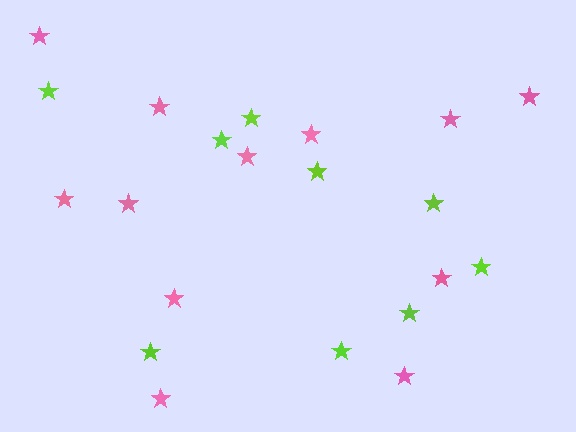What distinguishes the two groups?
There are 2 groups: one group of lime stars (9) and one group of pink stars (12).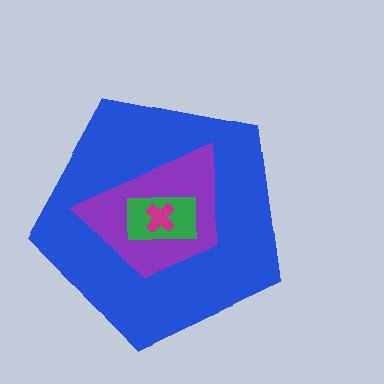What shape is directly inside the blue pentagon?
The purple trapezoid.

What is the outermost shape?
The blue pentagon.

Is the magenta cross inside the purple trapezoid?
Yes.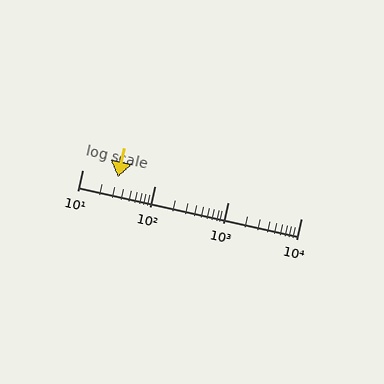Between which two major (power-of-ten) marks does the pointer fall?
The pointer is between 10 and 100.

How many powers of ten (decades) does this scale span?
The scale spans 3 decades, from 10 to 10000.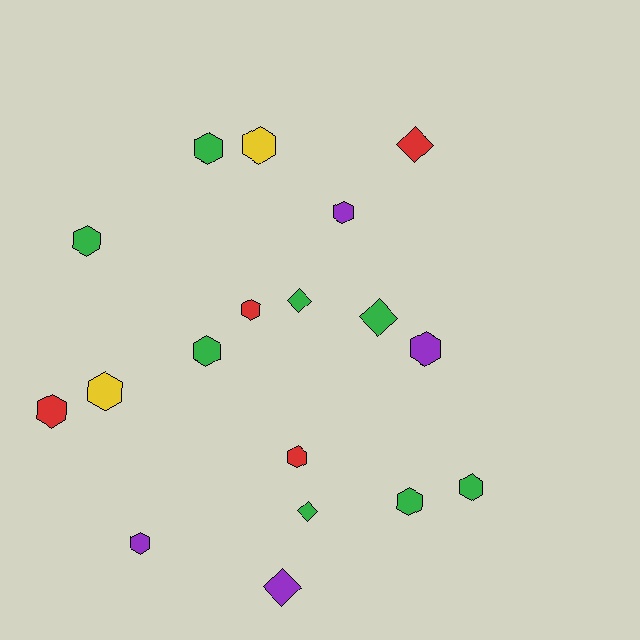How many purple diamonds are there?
There is 1 purple diamond.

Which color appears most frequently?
Green, with 8 objects.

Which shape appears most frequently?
Hexagon, with 13 objects.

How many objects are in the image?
There are 18 objects.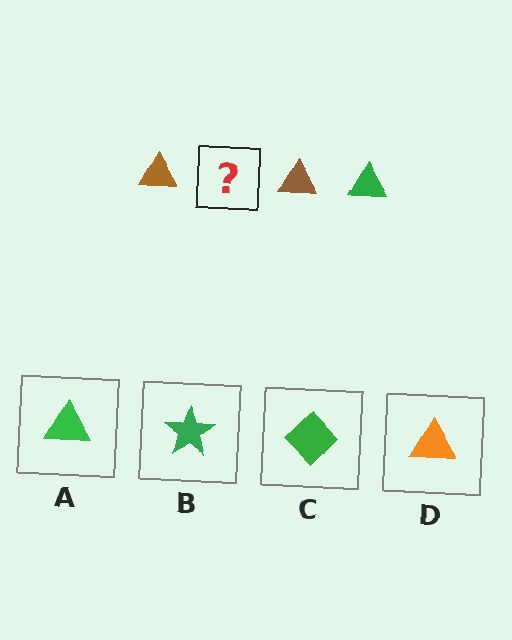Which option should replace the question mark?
Option A.